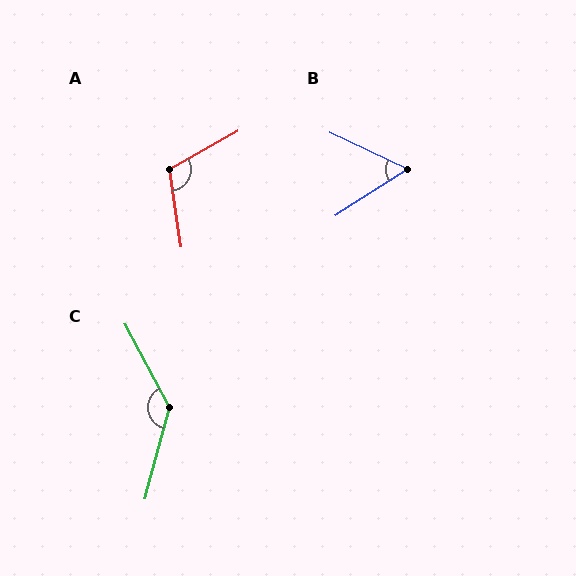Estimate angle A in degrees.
Approximately 111 degrees.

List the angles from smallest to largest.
B (58°), A (111°), C (137°).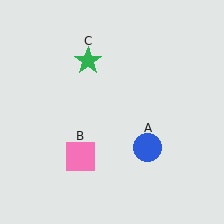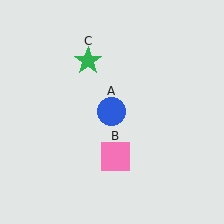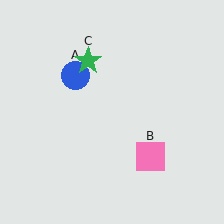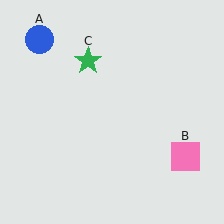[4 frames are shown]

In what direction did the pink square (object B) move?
The pink square (object B) moved right.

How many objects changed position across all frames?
2 objects changed position: blue circle (object A), pink square (object B).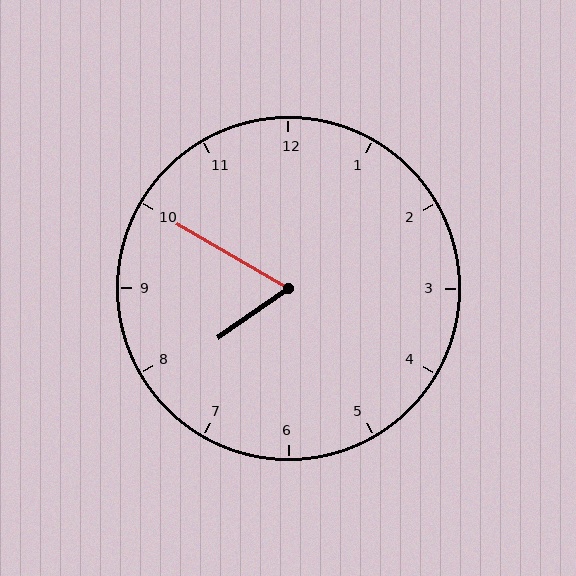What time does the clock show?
7:50.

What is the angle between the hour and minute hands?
Approximately 65 degrees.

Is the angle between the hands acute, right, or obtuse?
It is acute.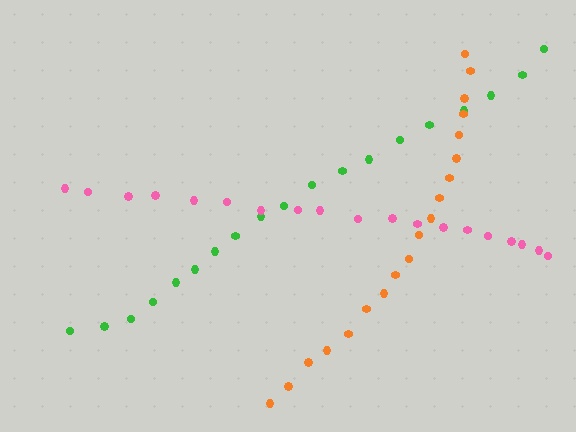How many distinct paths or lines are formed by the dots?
There are 3 distinct paths.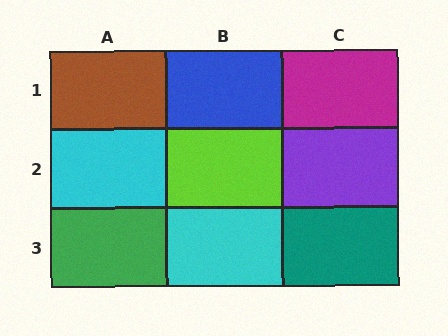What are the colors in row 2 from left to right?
Cyan, lime, purple.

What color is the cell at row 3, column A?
Green.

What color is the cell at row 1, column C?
Magenta.